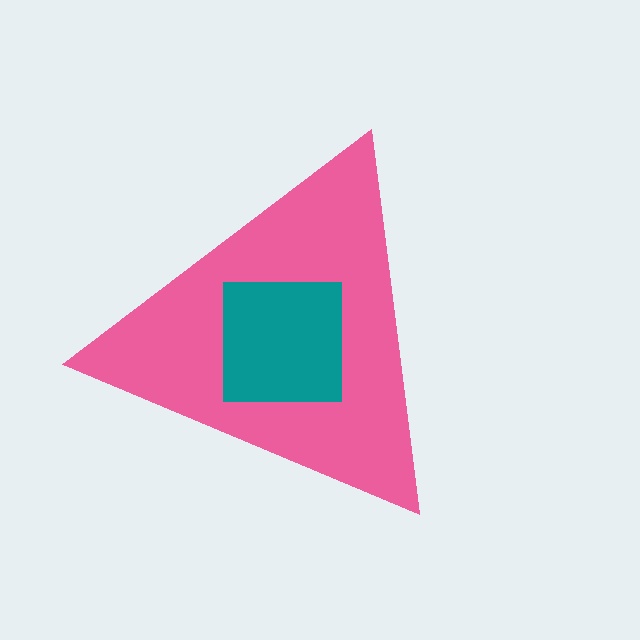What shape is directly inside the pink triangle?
The teal square.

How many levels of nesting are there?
2.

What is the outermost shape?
The pink triangle.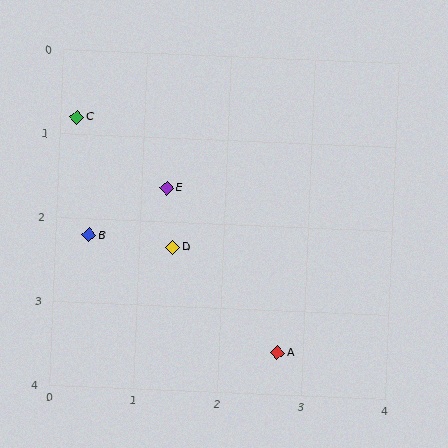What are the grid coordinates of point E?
Point E is at approximately (1.3, 1.6).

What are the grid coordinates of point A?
Point A is at approximately (2.7, 3.5).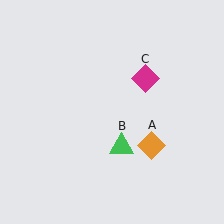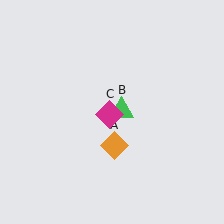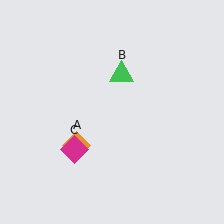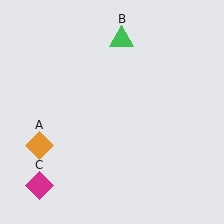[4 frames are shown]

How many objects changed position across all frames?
3 objects changed position: orange diamond (object A), green triangle (object B), magenta diamond (object C).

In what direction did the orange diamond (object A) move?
The orange diamond (object A) moved left.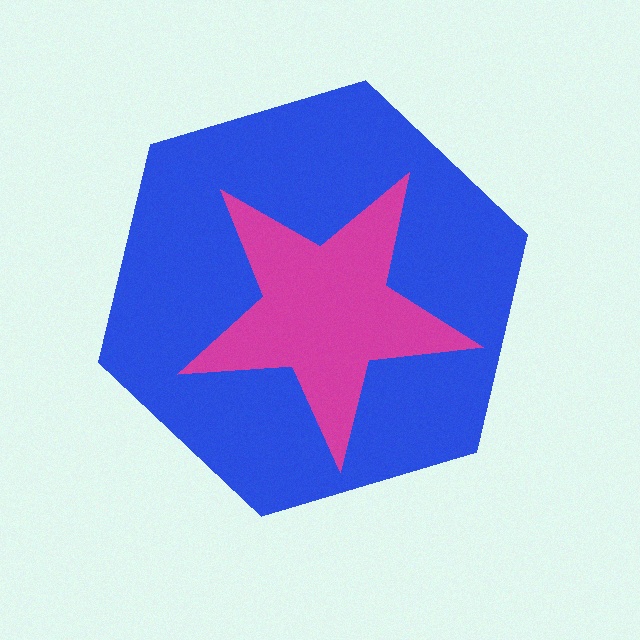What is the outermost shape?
The blue hexagon.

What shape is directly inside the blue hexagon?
The magenta star.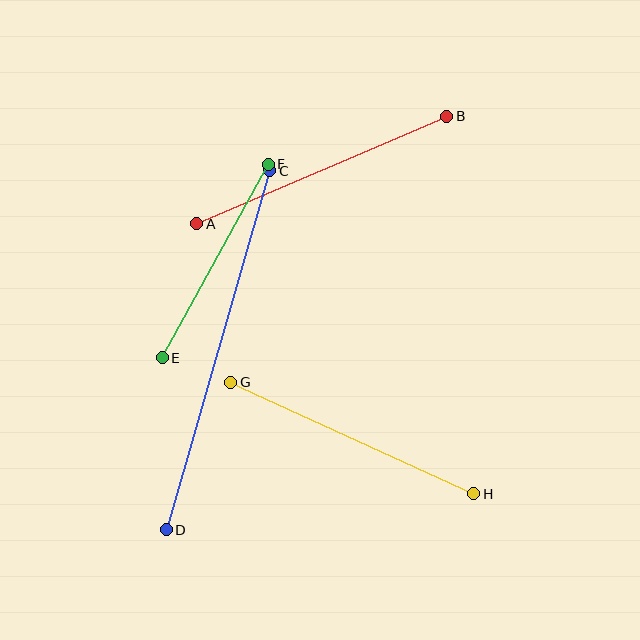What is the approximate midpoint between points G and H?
The midpoint is at approximately (352, 438) pixels.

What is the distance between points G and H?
The distance is approximately 267 pixels.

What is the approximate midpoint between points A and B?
The midpoint is at approximately (322, 170) pixels.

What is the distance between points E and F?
The distance is approximately 221 pixels.